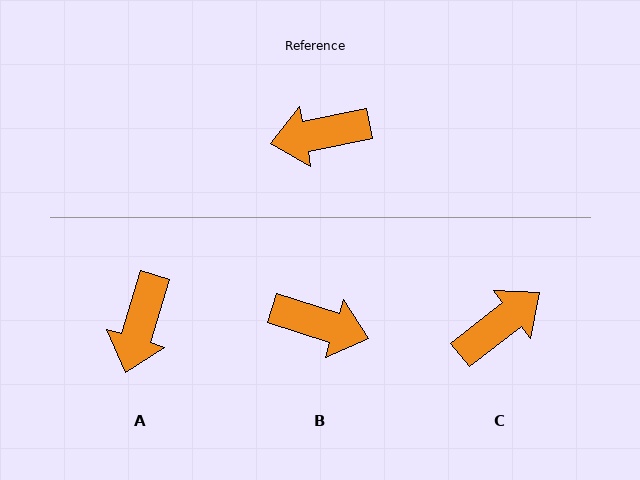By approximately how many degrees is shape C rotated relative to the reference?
Approximately 153 degrees clockwise.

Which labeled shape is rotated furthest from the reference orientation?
C, about 153 degrees away.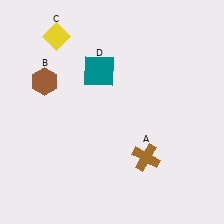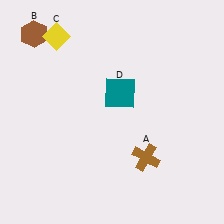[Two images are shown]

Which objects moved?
The objects that moved are: the brown hexagon (B), the teal square (D).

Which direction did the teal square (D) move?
The teal square (D) moved down.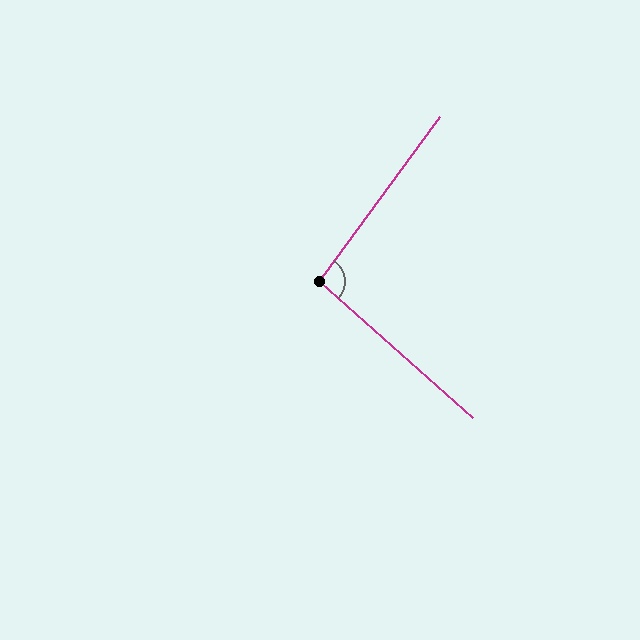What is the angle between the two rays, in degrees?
Approximately 95 degrees.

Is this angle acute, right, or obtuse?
It is obtuse.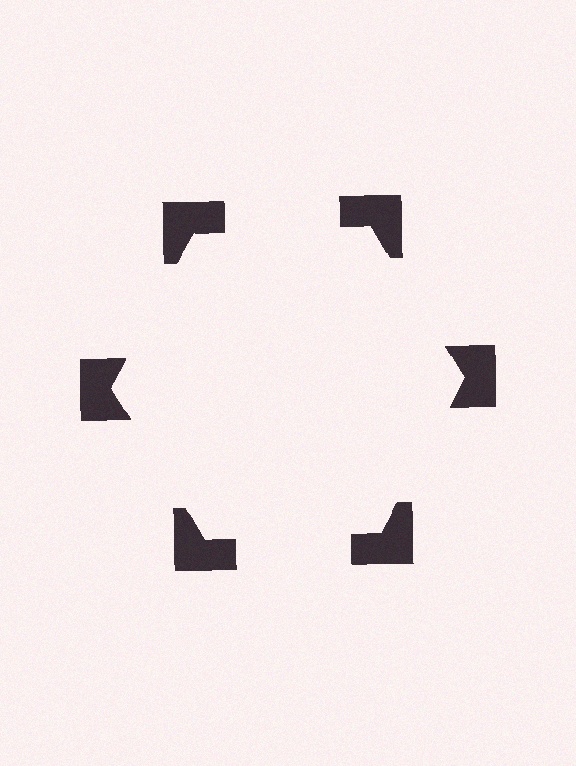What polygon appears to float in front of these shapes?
An illusory hexagon — its edges are inferred from the aligned wedge cuts in the notched squares, not physically drawn.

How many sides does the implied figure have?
6 sides.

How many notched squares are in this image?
There are 6 — one at each vertex of the illusory hexagon.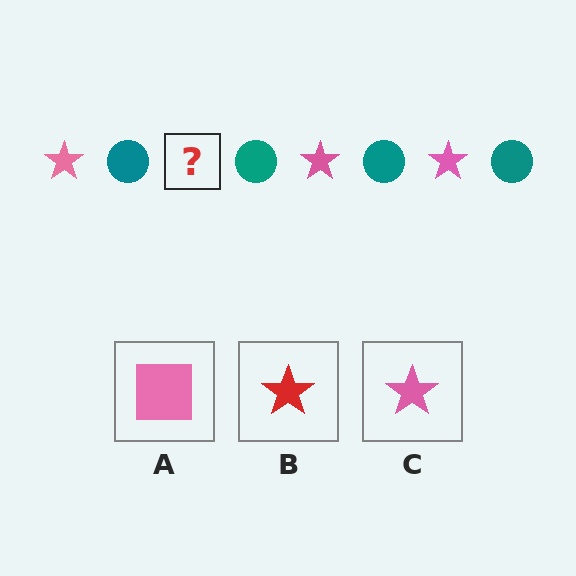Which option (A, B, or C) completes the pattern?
C.